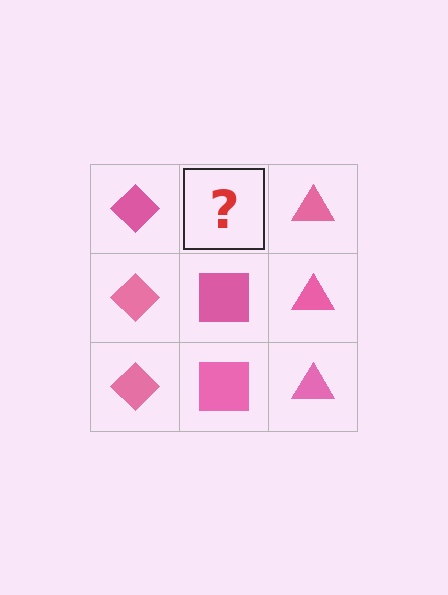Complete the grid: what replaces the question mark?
The question mark should be replaced with a pink square.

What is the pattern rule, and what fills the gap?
The rule is that each column has a consistent shape. The gap should be filled with a pink square.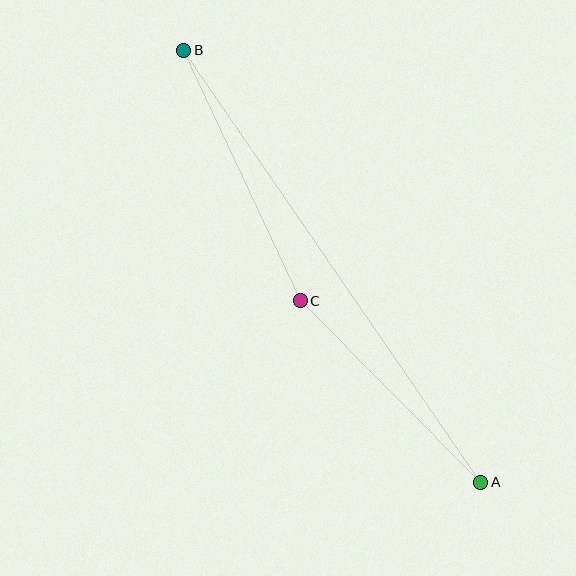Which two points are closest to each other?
Points A and C are closest to each other.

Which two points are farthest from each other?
Points A and B are farthest from each other.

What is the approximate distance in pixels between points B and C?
The distance between B and C is approximately 276 pixels.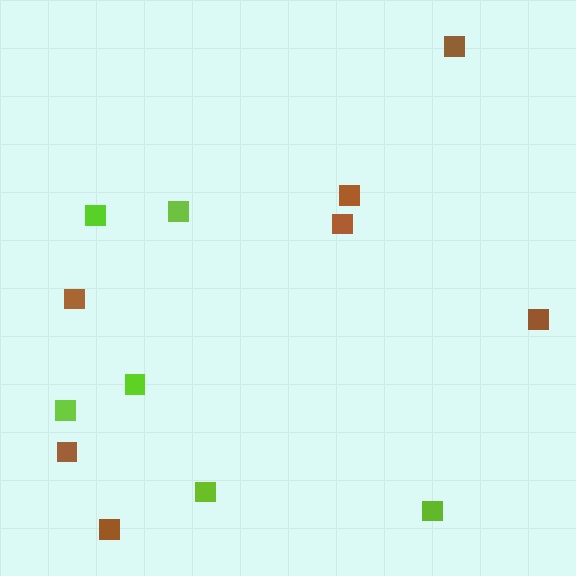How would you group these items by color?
There are 2 groups: one group of lime squares (6) and one group of brown squares (7).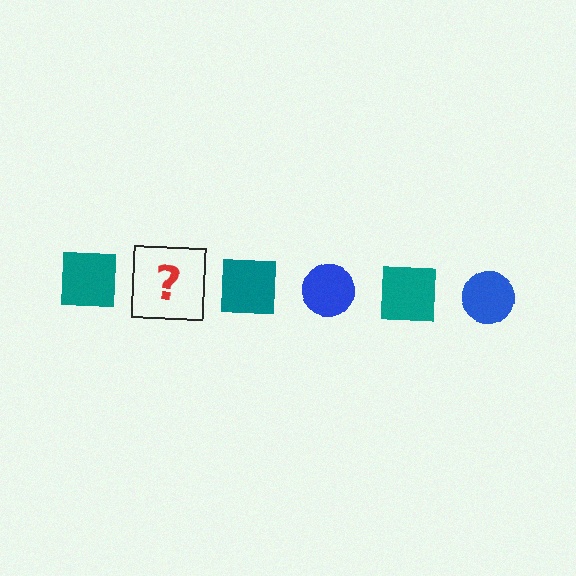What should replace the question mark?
The question mark should be replaced with a blue circle.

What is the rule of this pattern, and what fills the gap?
The rule is that the pattern alternates between teal square and blue circle. The gap should be filled with a blue circle.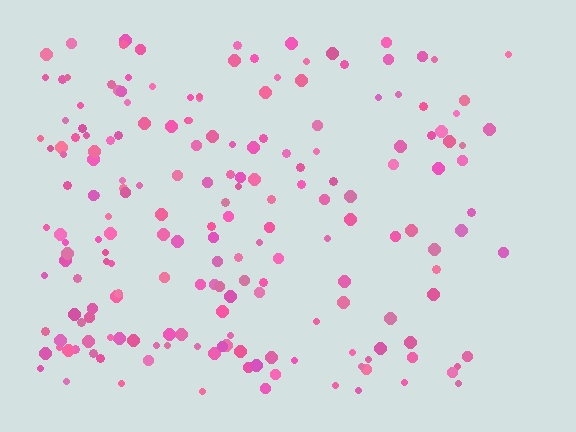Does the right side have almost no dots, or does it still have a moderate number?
Still a moderate number, just noticeably fewer than the left.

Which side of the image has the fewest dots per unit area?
The right.